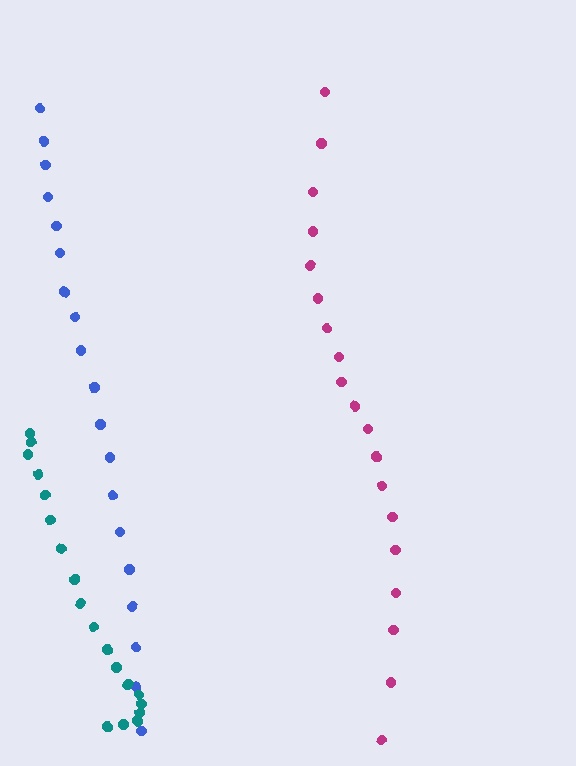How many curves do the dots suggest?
There are 3 distinct paths.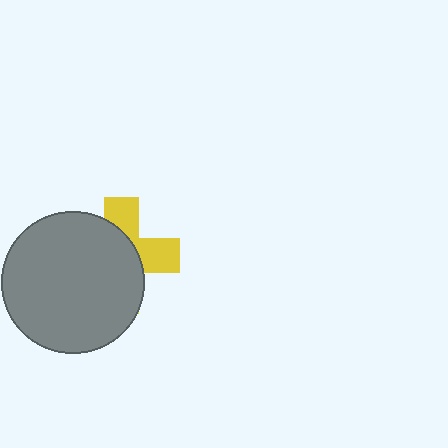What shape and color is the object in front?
The object in front is a gray circle.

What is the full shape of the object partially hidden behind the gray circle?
The partially hidden object is a yellow cross.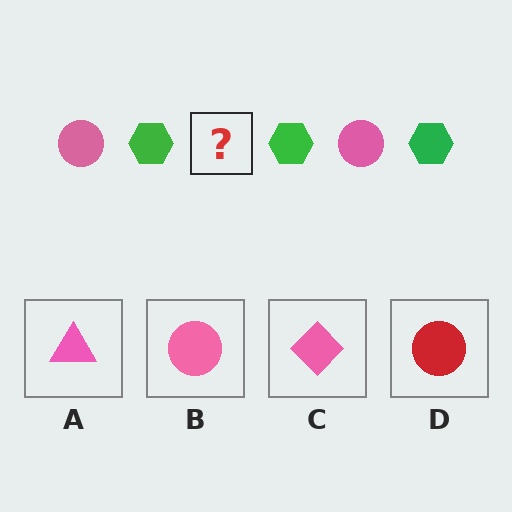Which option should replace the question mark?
Option B.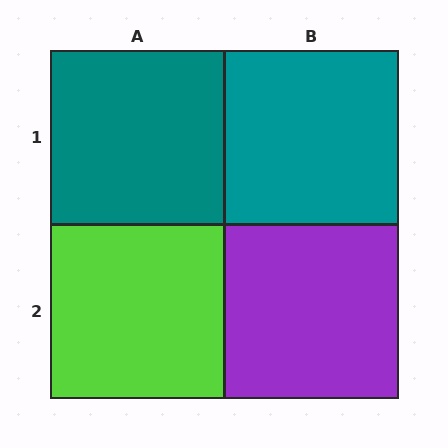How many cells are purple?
1 cell is purple.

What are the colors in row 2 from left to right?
Lime, purple.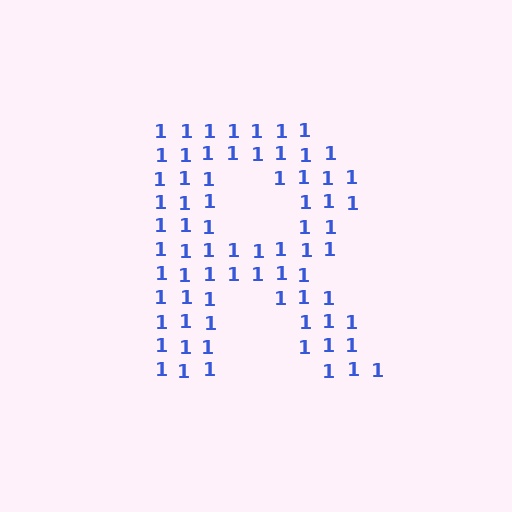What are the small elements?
The small elements are digit 1's.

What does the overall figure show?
The overall figure shows the letter R.